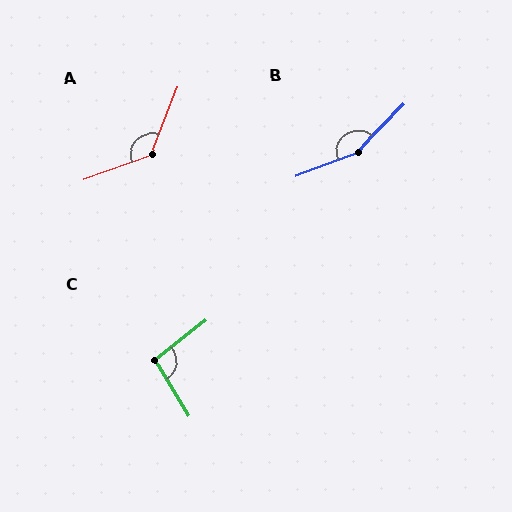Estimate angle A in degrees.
Approximately 131 degrees.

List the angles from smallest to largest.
C (97°), A (131°), B (154°).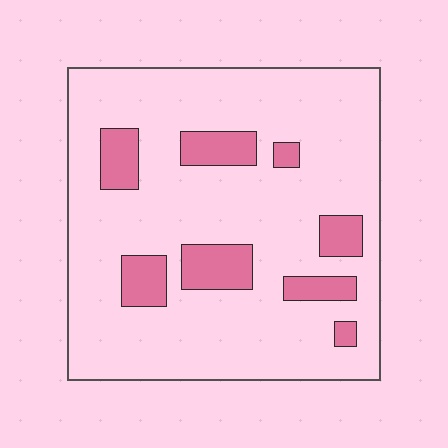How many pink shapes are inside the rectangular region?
8.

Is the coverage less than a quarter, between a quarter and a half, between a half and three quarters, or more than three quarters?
Less than a quarter.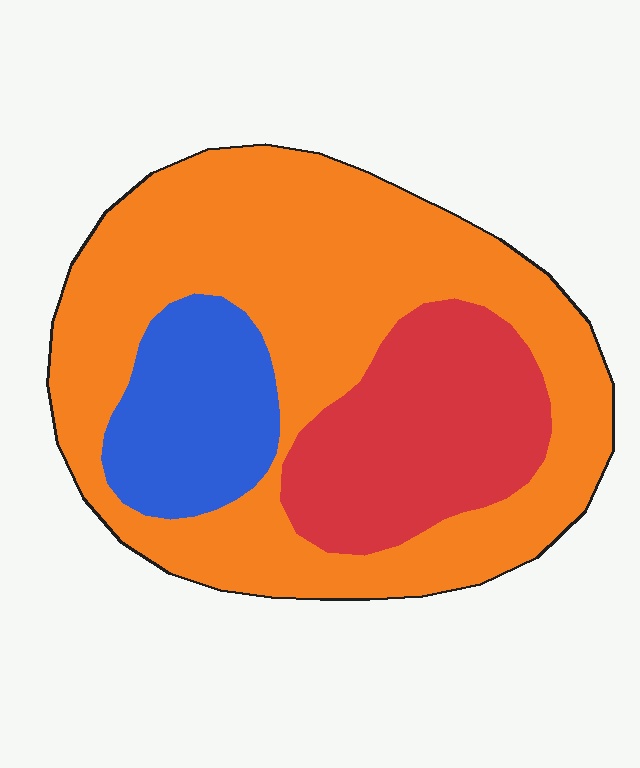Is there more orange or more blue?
Orange.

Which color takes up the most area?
Orange, at roughly 60%.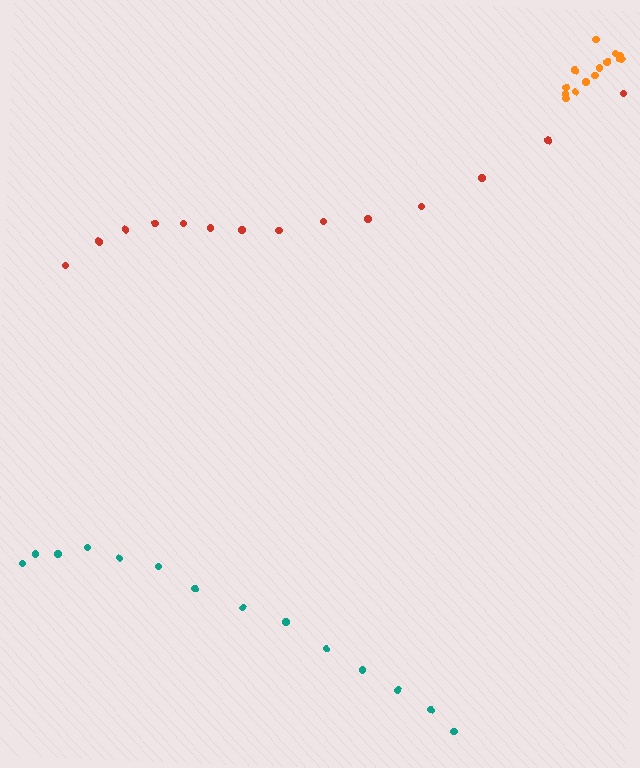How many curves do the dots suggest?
There are 3 distinct paths.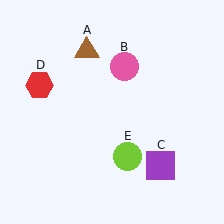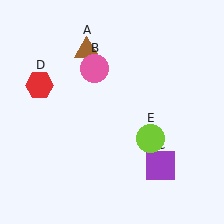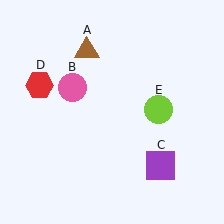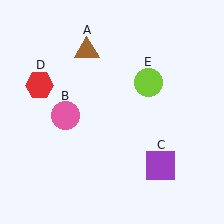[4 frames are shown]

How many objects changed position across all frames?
2 objects changed position: pink circle (object B), lime circle (object E).